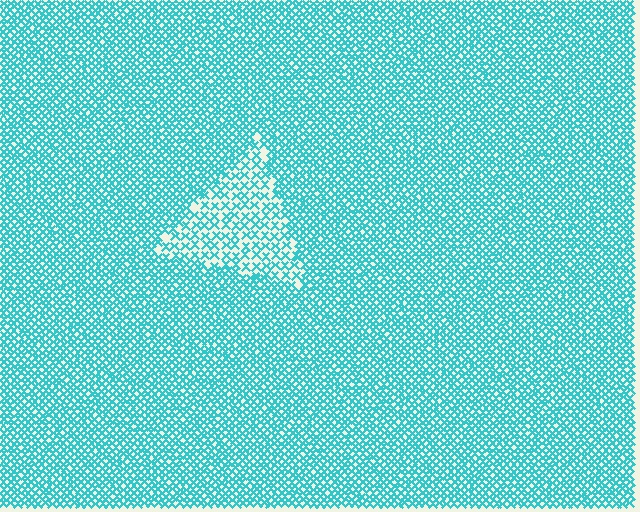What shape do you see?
I see a triangle.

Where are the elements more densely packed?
The elements are more densely packed outside the triangle boundary.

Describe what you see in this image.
The image contains small cyan elements arranged at two different densities. A triangle-shaped region is visible where the elements are less densely packed than the surrounding area.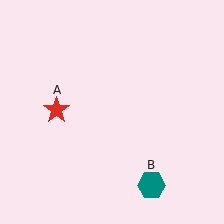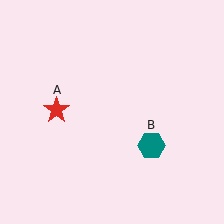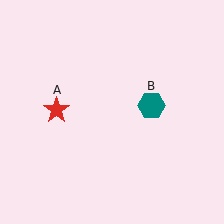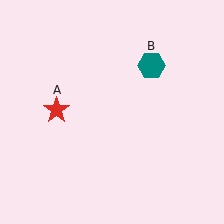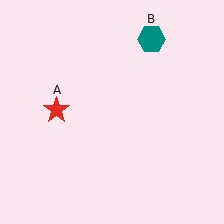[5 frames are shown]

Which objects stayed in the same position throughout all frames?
Red star (object A) remained stationary.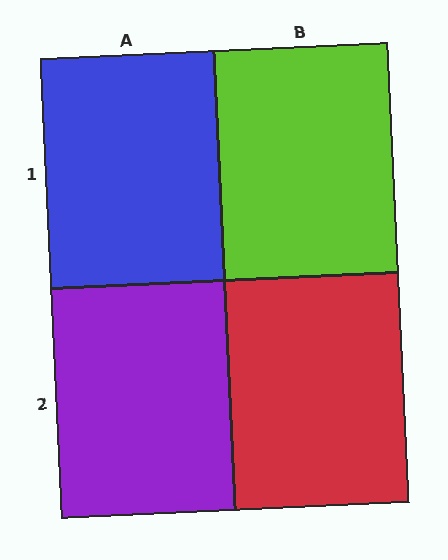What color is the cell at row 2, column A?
Purple.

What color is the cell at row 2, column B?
Red.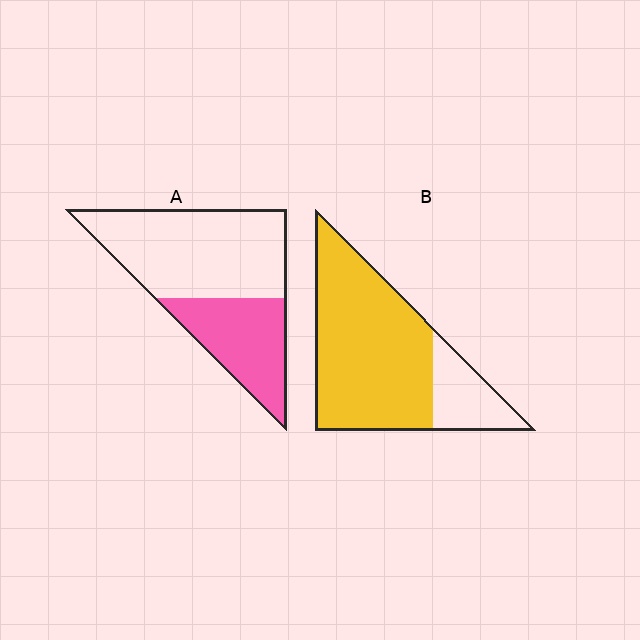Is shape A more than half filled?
No.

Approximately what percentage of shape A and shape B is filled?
A is approximately 35% and B is approximately 80%.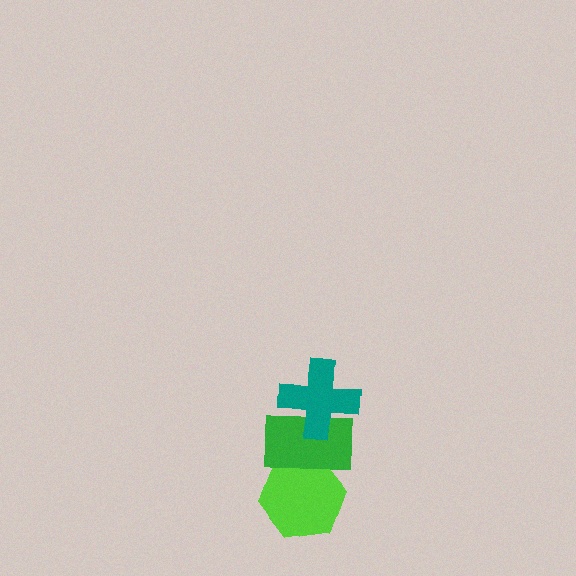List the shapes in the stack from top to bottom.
From top to bottom: the teal cross, the green rectangle, the lime hexagon.